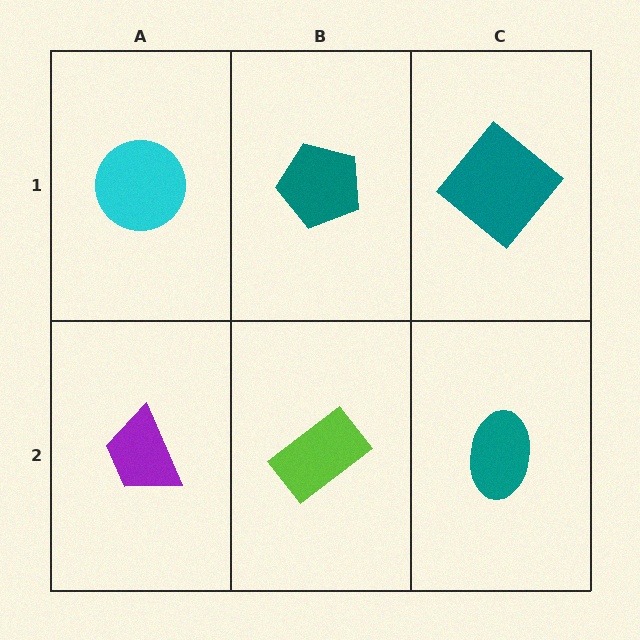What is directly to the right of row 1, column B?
A teal diamond.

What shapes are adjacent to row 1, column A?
A purple trapezoid (row 2, column A), a teal pentagon (row 1, column B).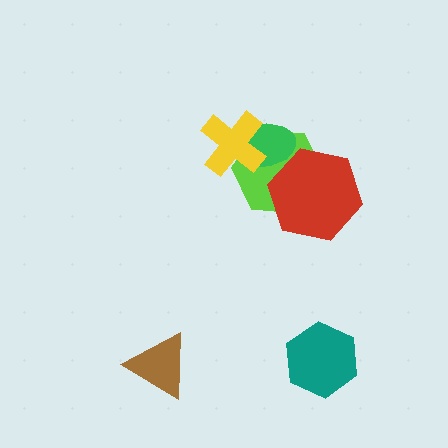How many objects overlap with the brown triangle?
0 objects overlap with the brown triangle.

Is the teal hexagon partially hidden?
No, no other shape covers it.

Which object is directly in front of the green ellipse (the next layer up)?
The yellow cross is directly in front of the green ellipse.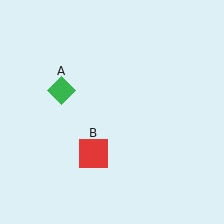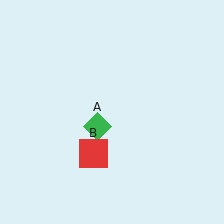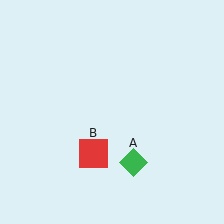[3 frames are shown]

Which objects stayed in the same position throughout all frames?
Red square (object B) remained stationary.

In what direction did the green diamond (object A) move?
The green diamond (object A) moved down and to the right.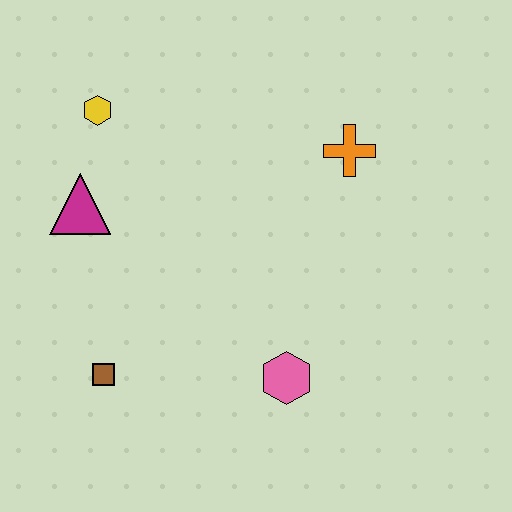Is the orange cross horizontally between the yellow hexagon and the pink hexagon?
No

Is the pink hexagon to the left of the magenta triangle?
No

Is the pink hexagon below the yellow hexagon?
Yes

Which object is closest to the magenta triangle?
The yellow hexagon is closest to the magenta triangle.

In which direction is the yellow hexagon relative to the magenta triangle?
The yellow hexagon is above the magenta triangle.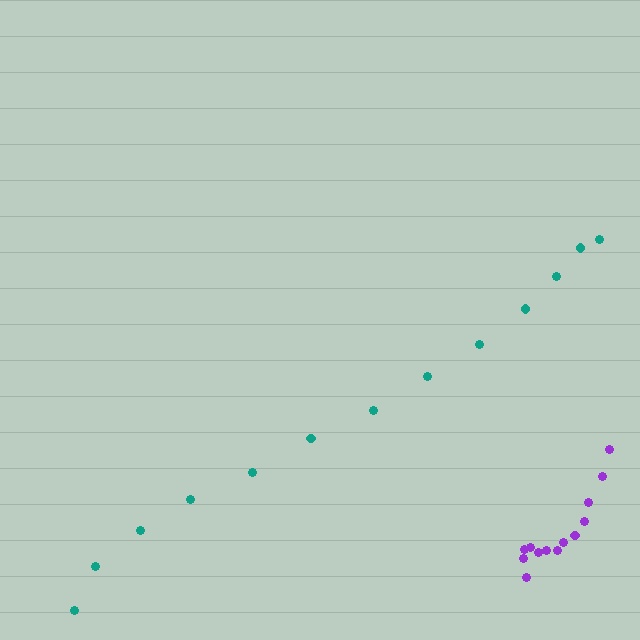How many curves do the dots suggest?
There are 2 distinct paths.